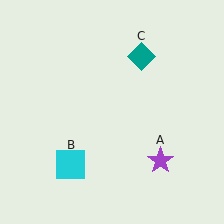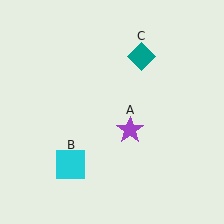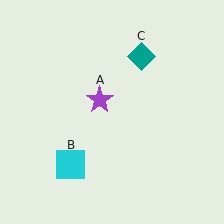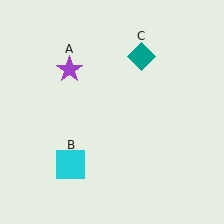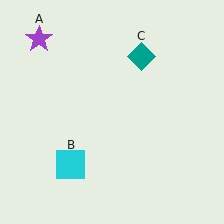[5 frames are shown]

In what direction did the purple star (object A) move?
The purple star (object A) moved up and to the left.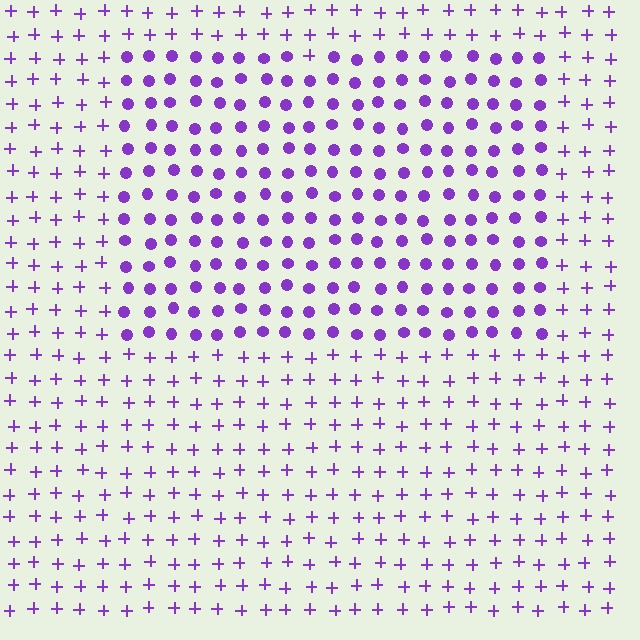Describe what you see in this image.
The image is filled with small purple elements arranged in a uniform grid. A rectangle-shaped region contains circles, while the surrounding area contains plus signs. The boundary is defined purely by the change in element shape.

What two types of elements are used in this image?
The image uses circles inside the rectangle region and plus signs outside it.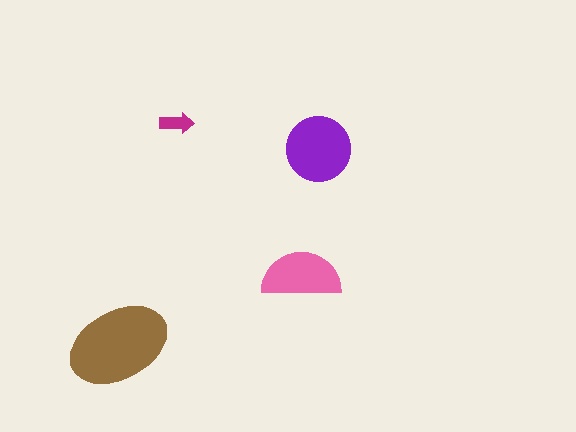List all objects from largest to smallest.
The brown ellipse, the purple circle, the pink semicircle, the magenta arrow.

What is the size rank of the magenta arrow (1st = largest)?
4th.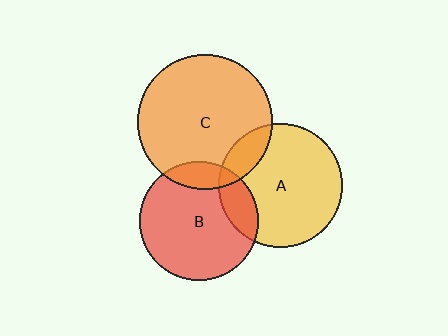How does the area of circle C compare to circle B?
Approximately 1.3 times.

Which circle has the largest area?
Circle C (orange).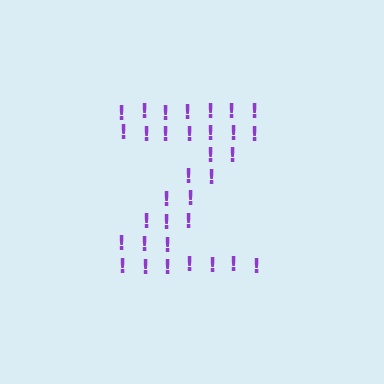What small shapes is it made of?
It is made of small exclamation marks.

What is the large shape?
The large shape is the letter Z.